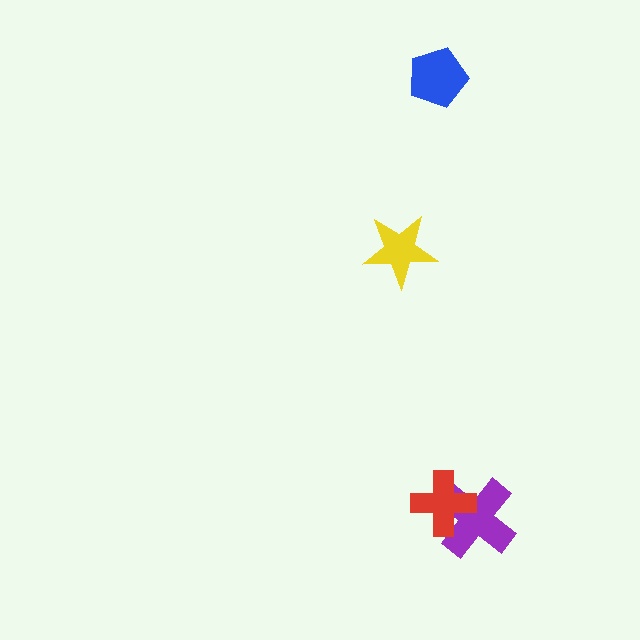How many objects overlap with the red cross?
1 object overlaps with the red cross.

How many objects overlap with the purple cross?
1 object overlaps with the purple cross.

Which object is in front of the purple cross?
The red cross is in front of the purple cross.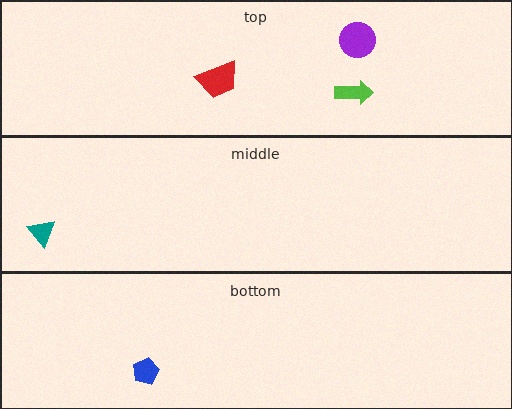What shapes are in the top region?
The red trapezoid, the lime arrow, the purple circle.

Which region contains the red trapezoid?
The top region.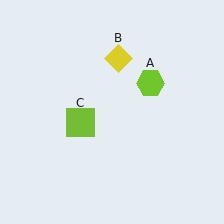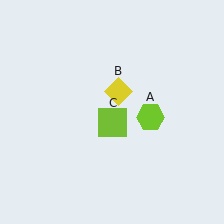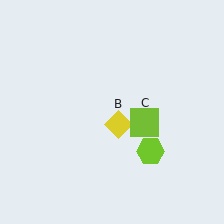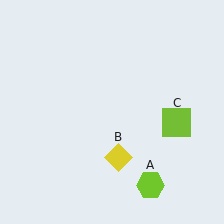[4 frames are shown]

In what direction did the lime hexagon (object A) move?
The lime hexagon (object A) moved down.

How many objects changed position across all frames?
3 objects changed position: lime hexagon (object A), yellow diamond (object B), lime square (object C).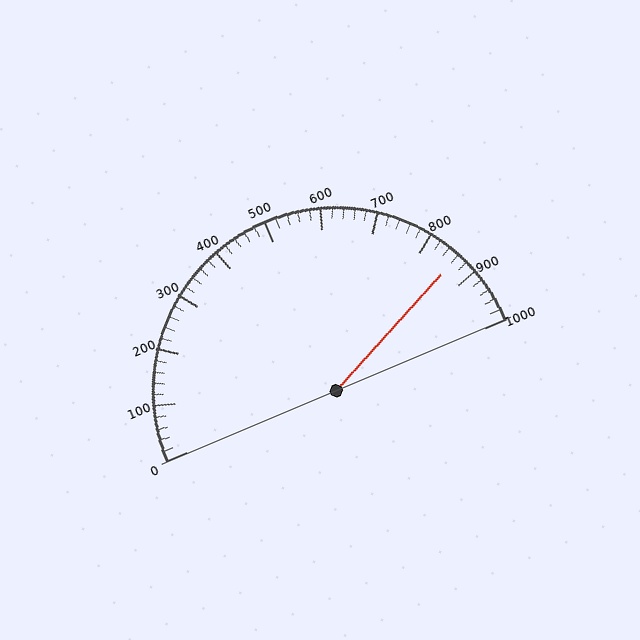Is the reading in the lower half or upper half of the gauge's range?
The reading is in the upper half of the range (0 to 1000).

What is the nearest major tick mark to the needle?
The nearest major tick mark is 900.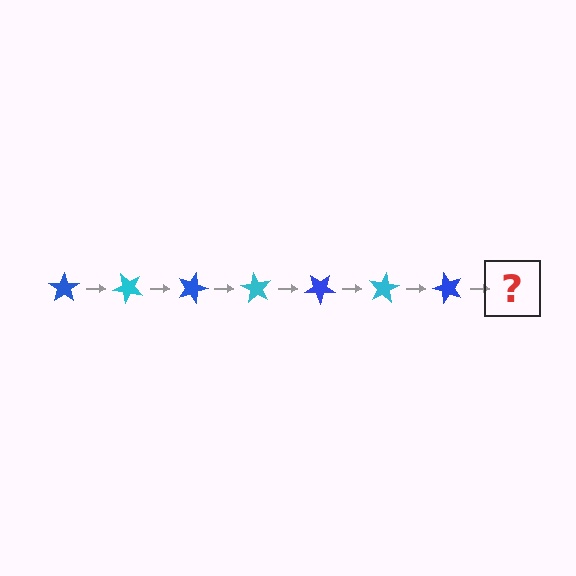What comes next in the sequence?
The next element should be a cyan star, rotated 315 degrees from the start.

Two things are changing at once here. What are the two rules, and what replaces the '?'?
The two rules are that it rotates 45 degrees each step and the color cycles through blue and cyan. The '?' should be a cyan star, rotated 315 degrees from the start.